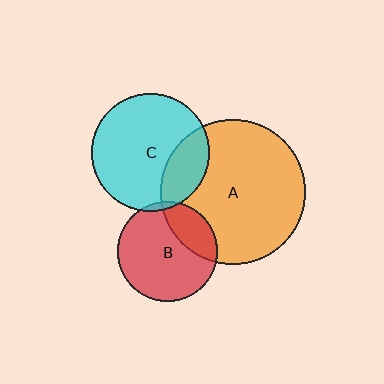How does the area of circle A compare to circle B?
Approximately 2.1 times.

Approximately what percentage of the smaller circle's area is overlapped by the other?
Approximately 5%.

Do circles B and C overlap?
Yes.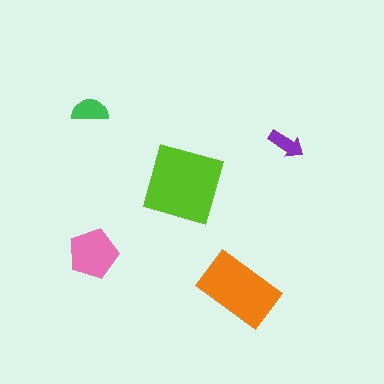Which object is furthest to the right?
The purple arrow is rightmost.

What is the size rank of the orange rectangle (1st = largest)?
2nd.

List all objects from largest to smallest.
The lime square, the orange rectangle, the pink pentagon, the green semicircle, the purple arrow.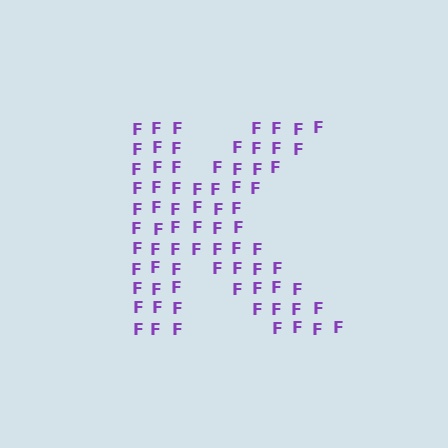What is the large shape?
The large shape is the letter K.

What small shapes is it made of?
It is made of small letter F's.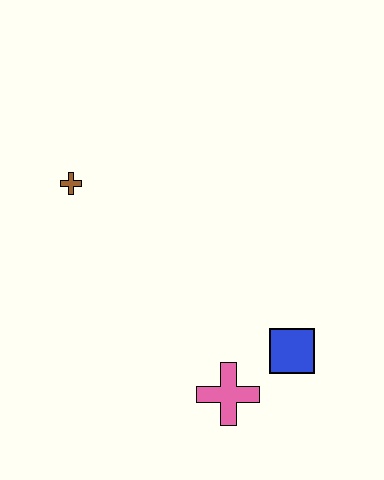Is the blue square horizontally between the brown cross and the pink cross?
No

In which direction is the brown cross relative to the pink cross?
The brown cross is above the pink cross.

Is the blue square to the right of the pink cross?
Yes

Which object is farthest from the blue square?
The brown cross is farthest from the blue square.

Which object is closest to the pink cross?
The blue square is closest to the pink cross.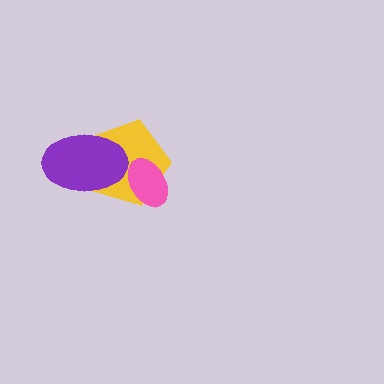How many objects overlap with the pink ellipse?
1 object overlaps with the pink ellipse.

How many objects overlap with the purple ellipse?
1 object overlaps with the purple ellipse.